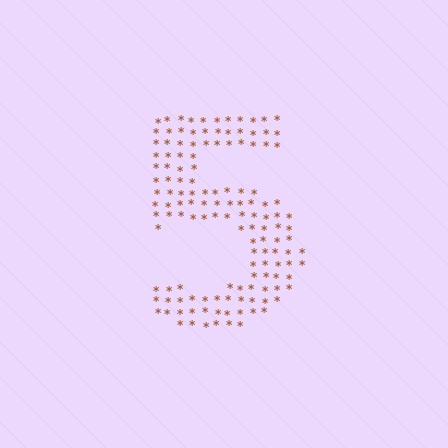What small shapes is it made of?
It is made of small asterisks.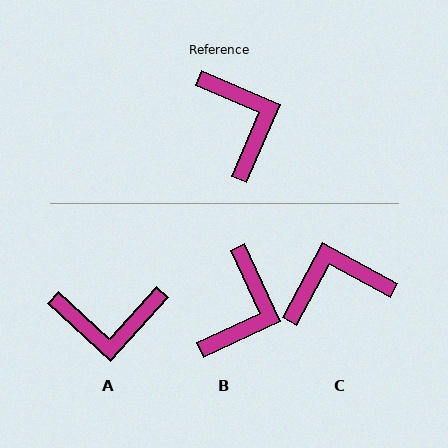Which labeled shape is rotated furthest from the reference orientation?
A, about 109 degrees away.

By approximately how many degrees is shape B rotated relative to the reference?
Approximately 42 degrees clockwise.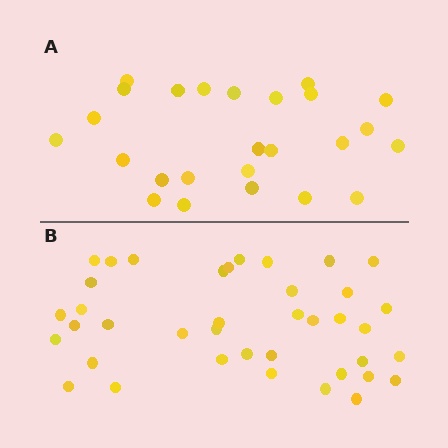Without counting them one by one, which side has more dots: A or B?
Region B (the bottom region) has more dots.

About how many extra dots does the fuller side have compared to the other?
Region B has approximately 15 more dots than region A.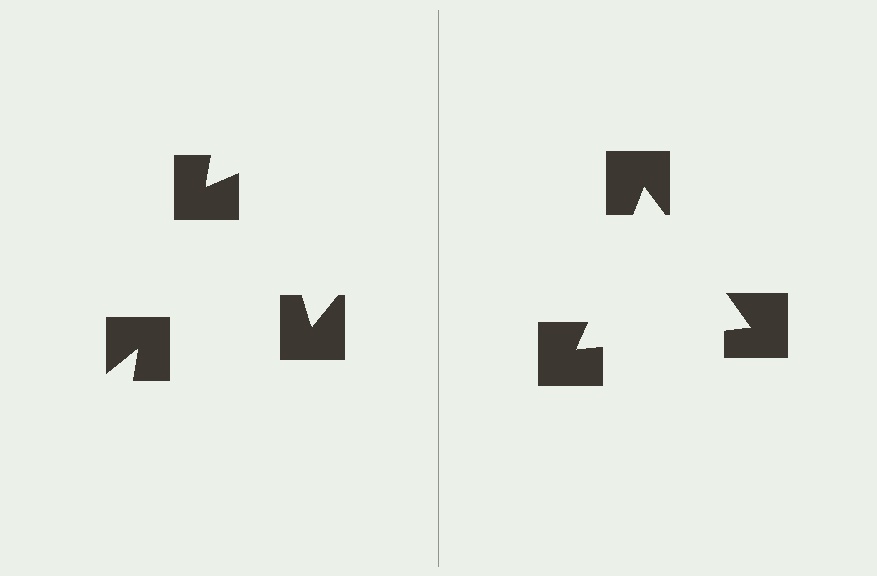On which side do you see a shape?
An illusory triangle appears on the right side. On the left side the wedge cuts are rotated, so no coherent shape forms.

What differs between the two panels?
The notched squares are positioned identically on both sides; only the wedge orientations differ. On the right they align to a triangle; on the left they are misaligned.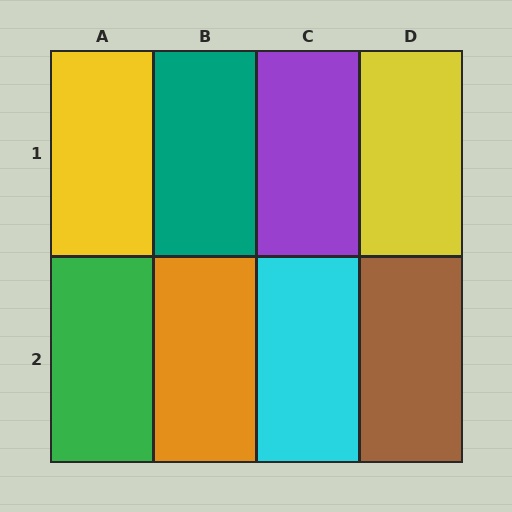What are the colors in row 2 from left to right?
Green, orange, cyan, brown.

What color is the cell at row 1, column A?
Yellow.